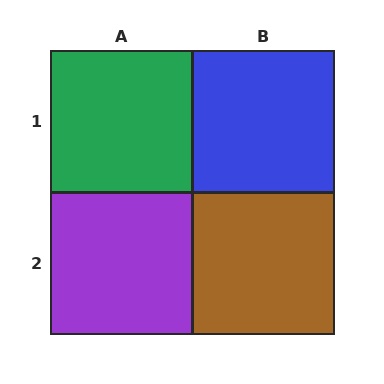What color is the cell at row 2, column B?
Brown.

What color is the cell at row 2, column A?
Purple.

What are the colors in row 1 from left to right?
Green, blue.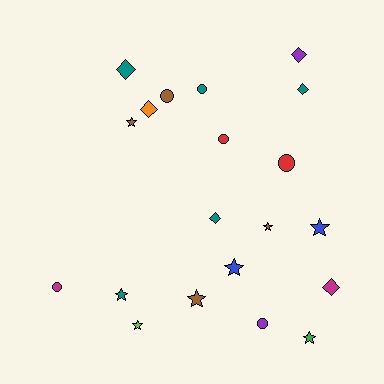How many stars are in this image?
There are 8 stars.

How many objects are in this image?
There are 20 objects.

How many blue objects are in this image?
There are 2 blue objects.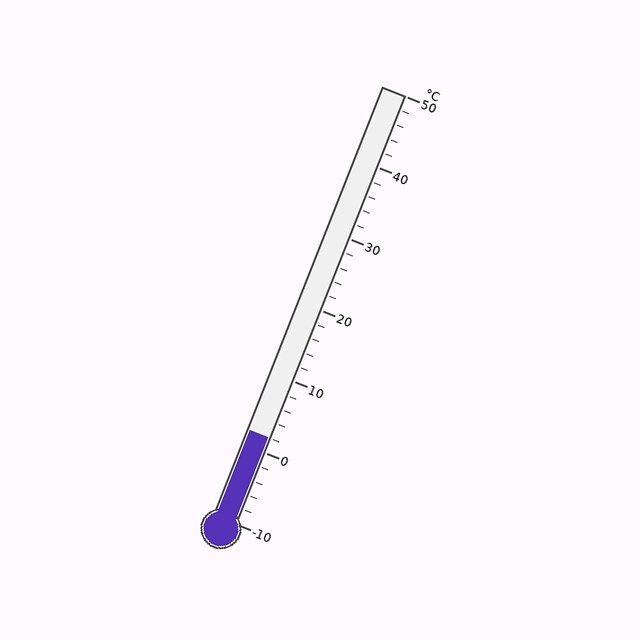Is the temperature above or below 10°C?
The temperature is below 10°C.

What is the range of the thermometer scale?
The thermometer scale ranges from -10°C to 50°C.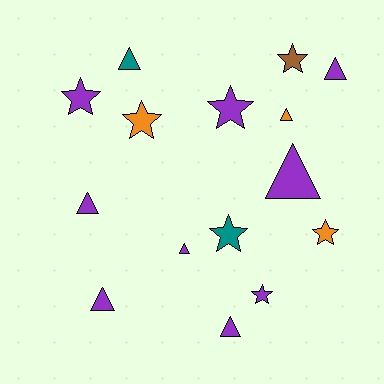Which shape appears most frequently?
Triangle, with 8 objects.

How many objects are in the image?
There are 15 objects.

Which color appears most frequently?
Purple, with 9 objects.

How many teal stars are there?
There is 1 teal star.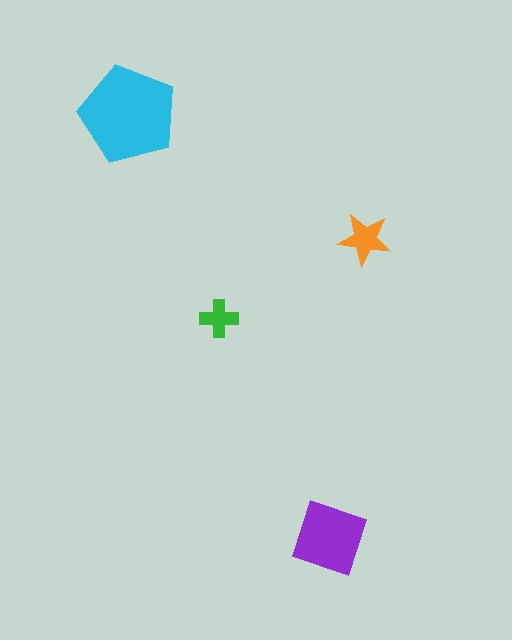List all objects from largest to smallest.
The cyan pentagon, the purple square, the orange star, the green cross.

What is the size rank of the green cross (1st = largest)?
4th.